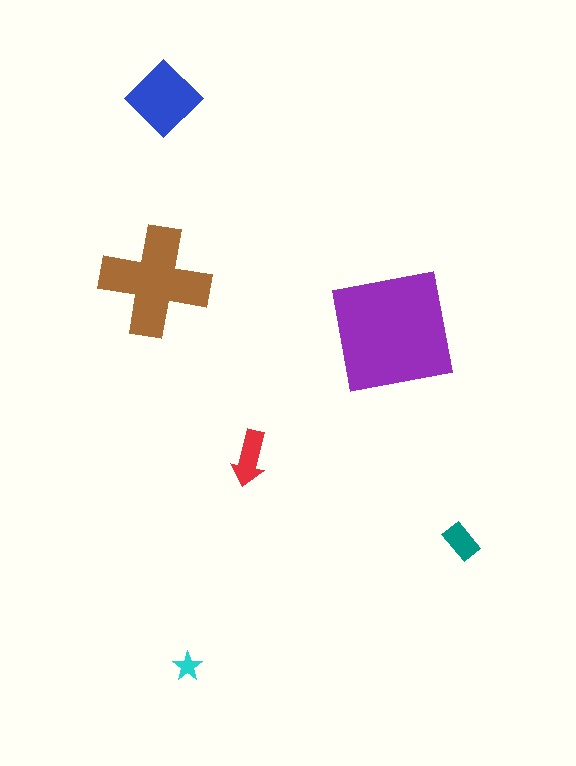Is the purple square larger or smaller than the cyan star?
Larger.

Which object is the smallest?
The cyan star.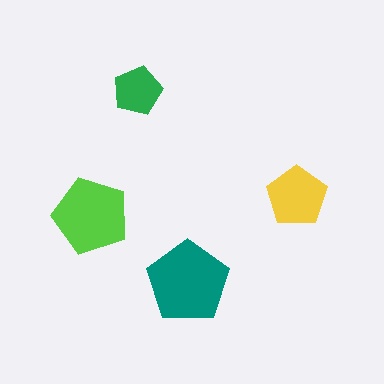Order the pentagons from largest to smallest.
the teal one, the lime one, the yellow one, the green one.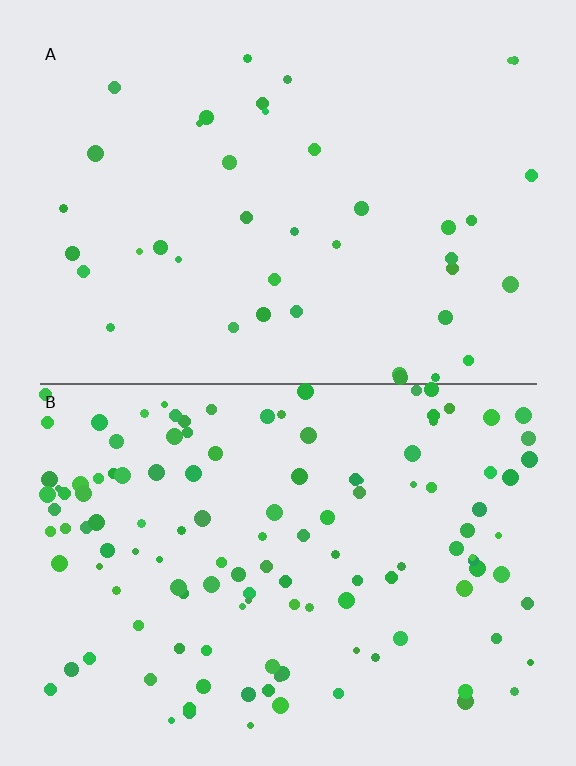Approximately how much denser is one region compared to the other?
Approximately 3.1× — region B over region A.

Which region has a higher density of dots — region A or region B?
B (the bottom).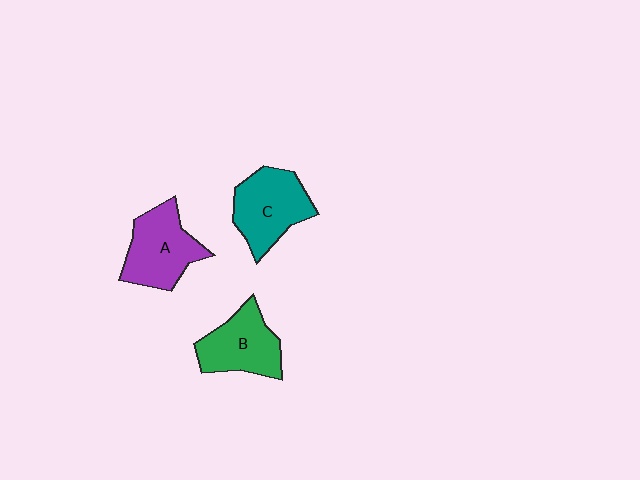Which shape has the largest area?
Shape C (teal).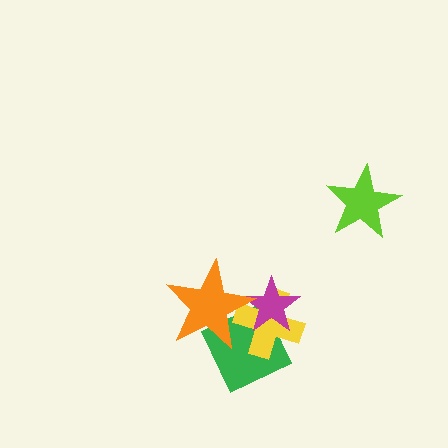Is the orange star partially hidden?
No, no other shape covers it.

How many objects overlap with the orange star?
3 objects overlap with the orange star.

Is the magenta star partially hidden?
Yes, it is partially covered by another shape.